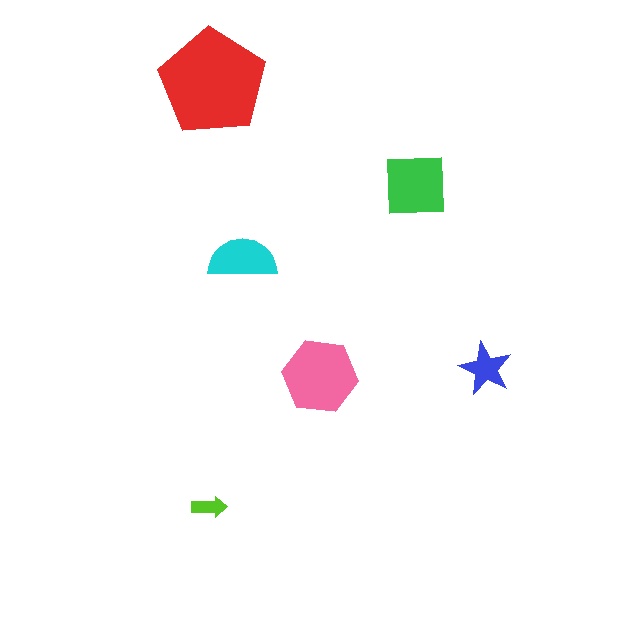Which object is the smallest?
The lime arrow.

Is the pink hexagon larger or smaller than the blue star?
Larger.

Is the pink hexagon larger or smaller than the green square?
Larger.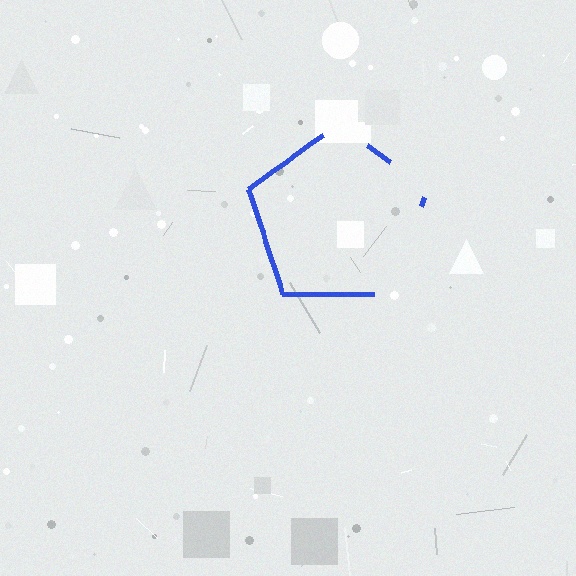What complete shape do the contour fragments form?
The contour fragments form a pentagon.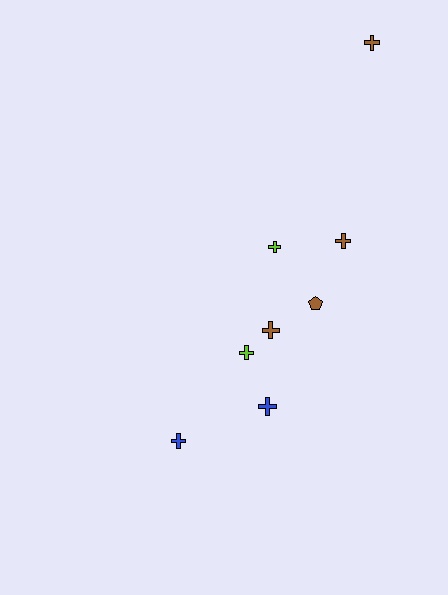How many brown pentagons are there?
There is 1 brown pentagon.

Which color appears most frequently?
Brown, with 4 objects.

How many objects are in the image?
There are 8 objects.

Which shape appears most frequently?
Cross, with 7 objects.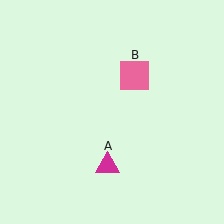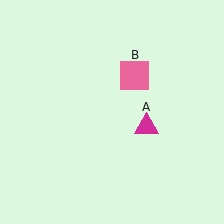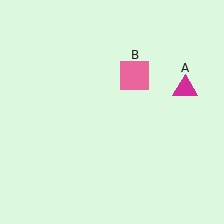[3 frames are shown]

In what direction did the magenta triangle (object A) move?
The magenta triangle (object A) moved up and to the right.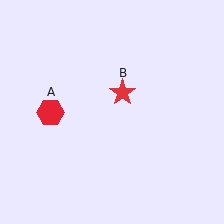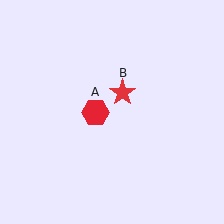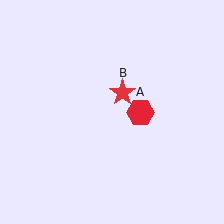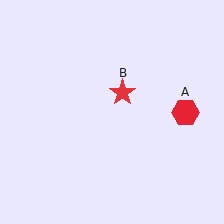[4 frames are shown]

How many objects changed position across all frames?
1 object changed position: red hexagon (object A).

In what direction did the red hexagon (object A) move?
The red hexagon (object A) moved right.